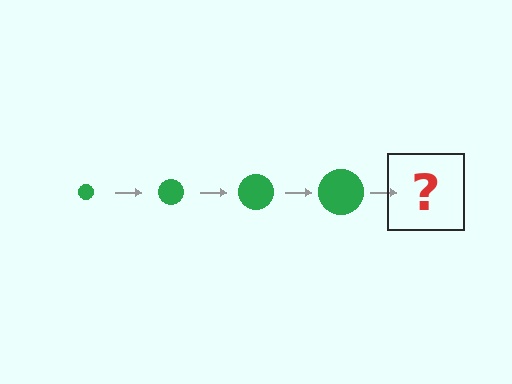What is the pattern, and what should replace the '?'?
The pattern is that the circle gets progressively larger each step. The '?' should be a green circle, larger than the previous one.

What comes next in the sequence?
The next element should be a green circle, larger than the previous one.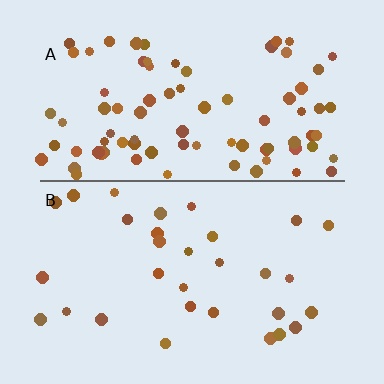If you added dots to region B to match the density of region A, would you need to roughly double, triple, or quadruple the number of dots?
Approximately triple.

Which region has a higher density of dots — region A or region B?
A (the top).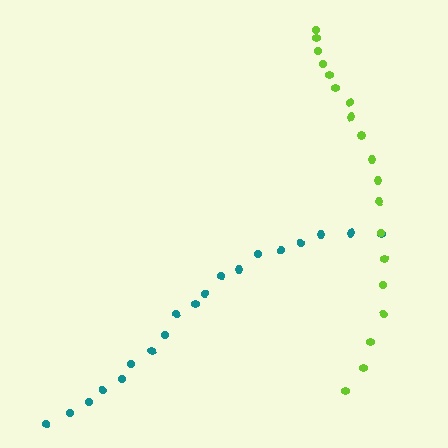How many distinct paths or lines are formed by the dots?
There are 2 distinct paths.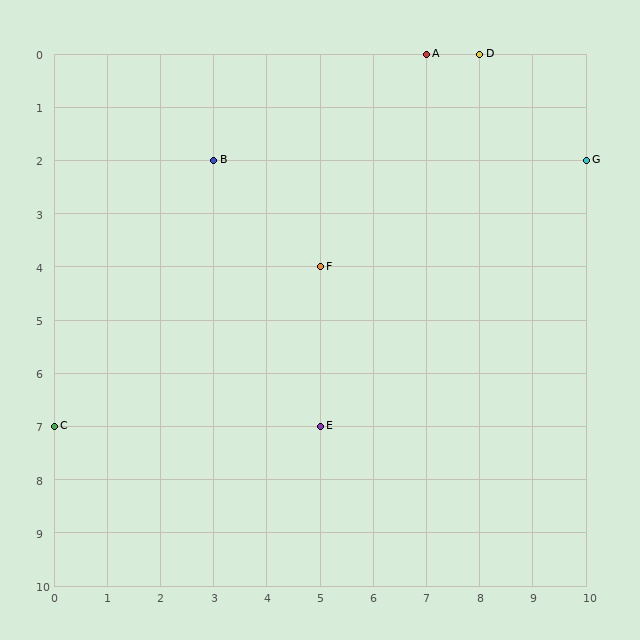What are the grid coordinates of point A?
Point A is at grid coordinates (7, 0).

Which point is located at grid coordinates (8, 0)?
Point D is at (8, 0).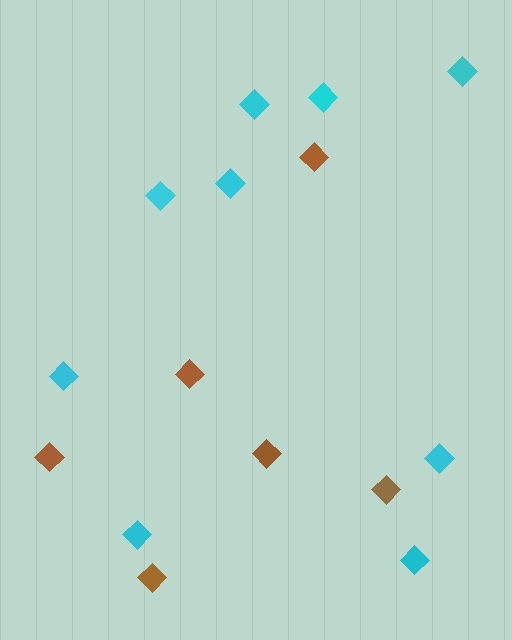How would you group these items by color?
There are 2 groups: one group of cyan diamonds (9) and one group of brown diamonds (6).